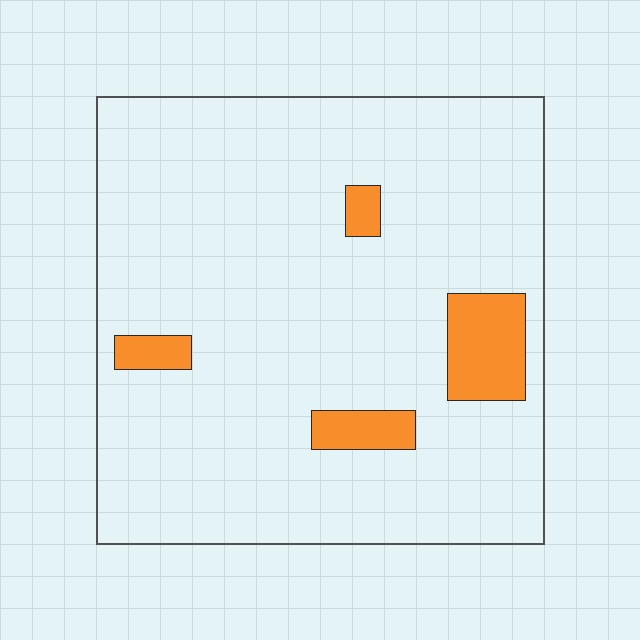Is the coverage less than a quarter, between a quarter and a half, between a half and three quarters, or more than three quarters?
Less than a quarter.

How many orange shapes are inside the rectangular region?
4.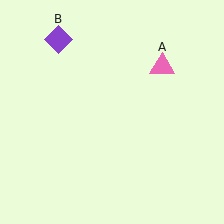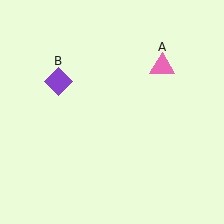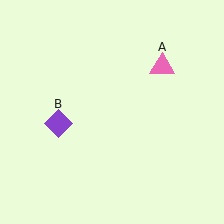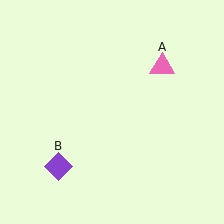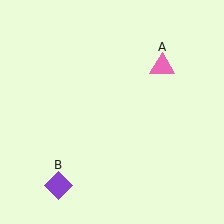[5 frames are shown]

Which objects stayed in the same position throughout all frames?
Pink triangle (object A) remained stationary.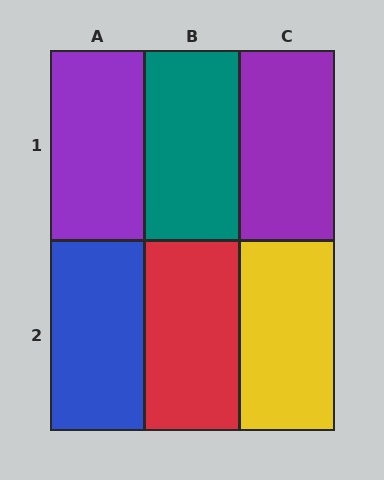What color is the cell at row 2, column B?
Red.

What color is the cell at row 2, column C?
Yellow.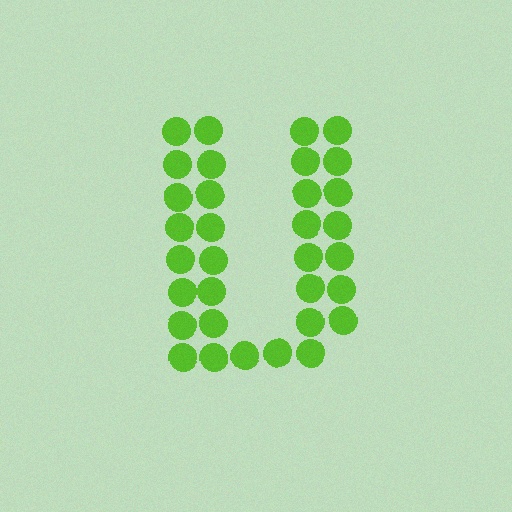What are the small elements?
The small elements are circles.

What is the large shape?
The large shape is the letter U.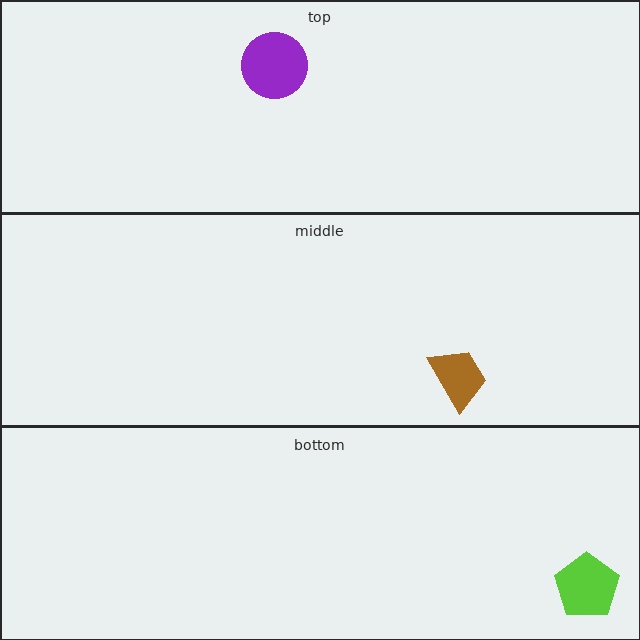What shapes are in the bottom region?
The lime pentagon.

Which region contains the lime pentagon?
The bottom region.